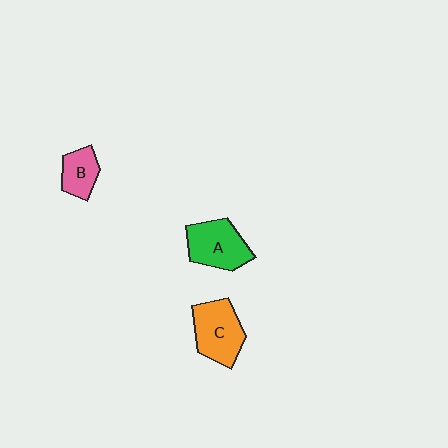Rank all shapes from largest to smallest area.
From largest to smallest: C (orange), A (green), B (pink).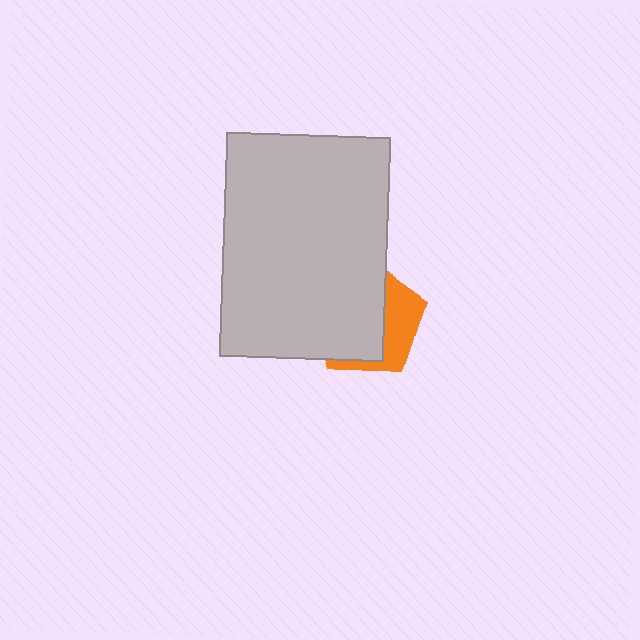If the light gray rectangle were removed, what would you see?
You would see the complete orange pentagon.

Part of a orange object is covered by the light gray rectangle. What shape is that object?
It is a pentagon.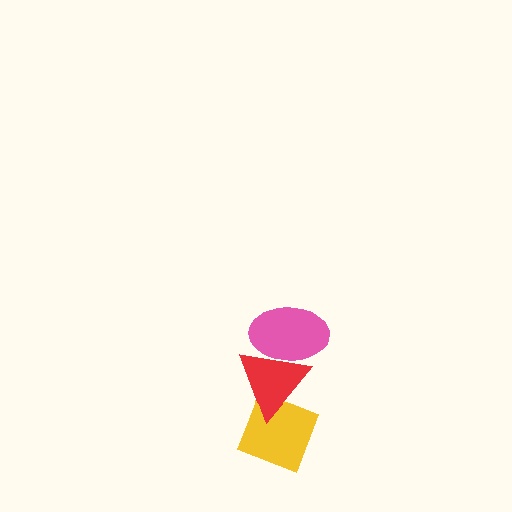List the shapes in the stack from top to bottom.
From top to bottom: the pink ellipse, the red triangle, the yellow diamond.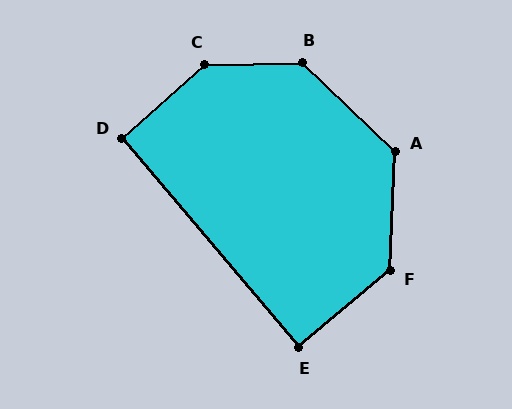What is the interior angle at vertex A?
Approximately 131 degrees (obtuse).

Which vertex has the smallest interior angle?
E, at approximately 90 degrees.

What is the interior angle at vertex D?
Approximately 92 degrees (approximately right).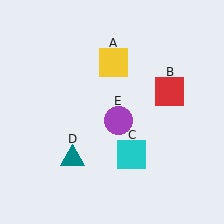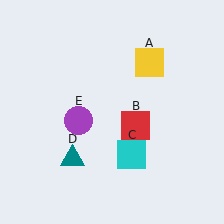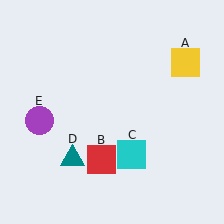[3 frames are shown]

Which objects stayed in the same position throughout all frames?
Cyan square (object C) and teal triangle (object D) remained stationary.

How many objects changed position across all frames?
3 objects changed position: yellow square (object A), red square (object B), purple circle (object E).